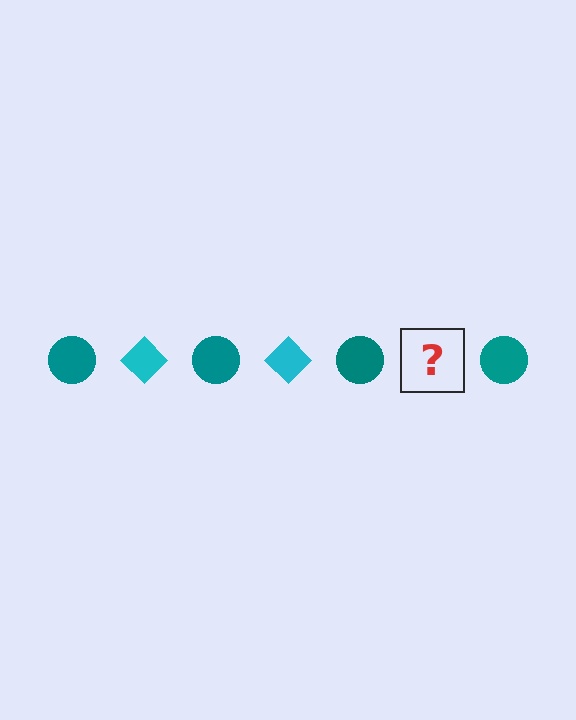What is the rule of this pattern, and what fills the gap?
The rule is that the pattern alternates between teal circle and cyan diamond. The gap should be filled with a cyan diamond.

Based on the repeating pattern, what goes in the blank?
The blank should be a cyan diamond.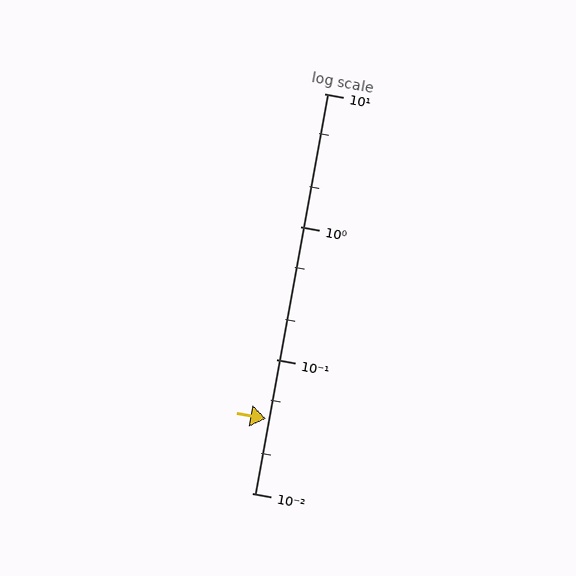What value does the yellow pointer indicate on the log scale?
The pointer indicates approximately 0.036.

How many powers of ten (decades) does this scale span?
The scale spans 3 decades, from 0.01 to 10.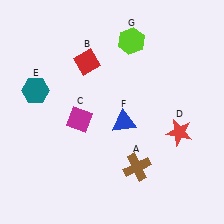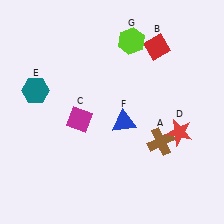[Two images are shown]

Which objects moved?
The objects that moved are: the brown cross (A), the red diamond (B).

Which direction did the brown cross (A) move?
The brown cross (A) moved up.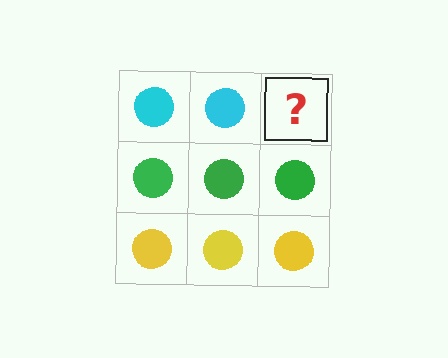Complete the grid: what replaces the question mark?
The question mark should be replaced with a cyan circle.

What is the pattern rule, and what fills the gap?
The rule is that each row has a consistent color. The gap should be filled with a cyan circle.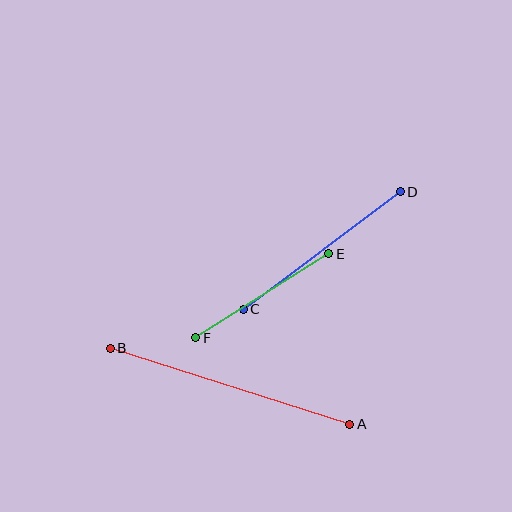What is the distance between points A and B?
The distance is approximately 251 pixels.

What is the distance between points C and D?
The distance is approximately 196 pixels.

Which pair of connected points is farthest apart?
Points A and B are farthest apart.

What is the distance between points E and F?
The distance is approximately 157 pixels.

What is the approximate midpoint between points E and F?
The midpoint is at approximately (262, 296) pixels.